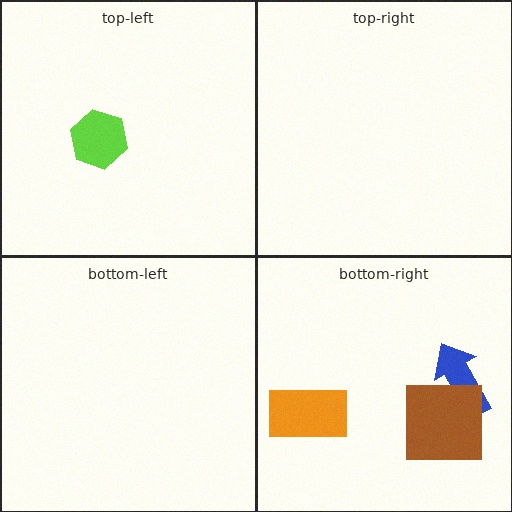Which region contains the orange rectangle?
The bottom-right region.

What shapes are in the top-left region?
The lime hexagon.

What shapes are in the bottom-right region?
The blue arrow, the brown square, the orange rectangle.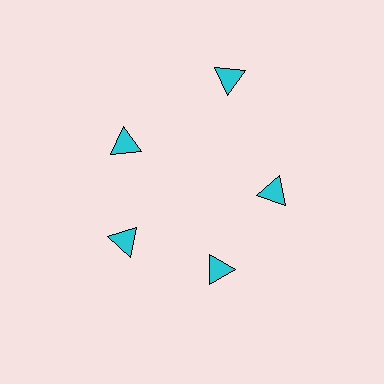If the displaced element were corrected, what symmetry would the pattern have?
It would have 5-fold rotational symmetry — the pattern would map onto itself every 72 degrees.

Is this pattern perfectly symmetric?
No. The 5 cyan triangles are arranged in a ring, but one element near the 1 o'clock position is pushed outward from the center, breaking the 5-fold rotational symmetry.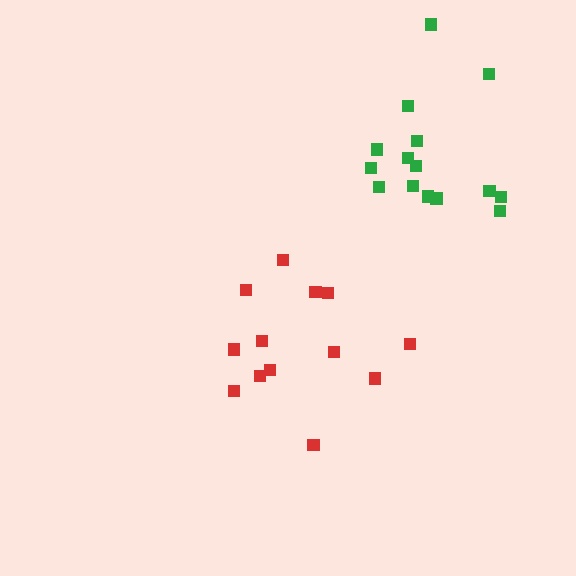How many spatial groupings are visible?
There are 2 spatial groupings.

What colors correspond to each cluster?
The clusters are colored: green, red.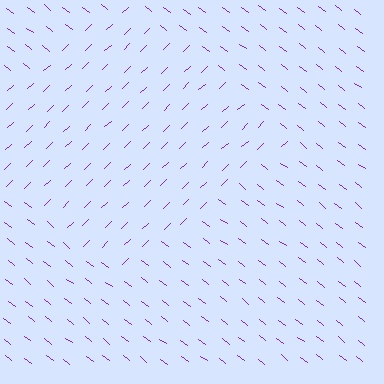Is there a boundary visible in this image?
Yes, there is a texture boundary formed by a change in line orientation.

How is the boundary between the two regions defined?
The boundary is defined purely by a change in line orientation (approximately 81 degrees difference). All lines are the same color and thickness.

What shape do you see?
I see a diamond.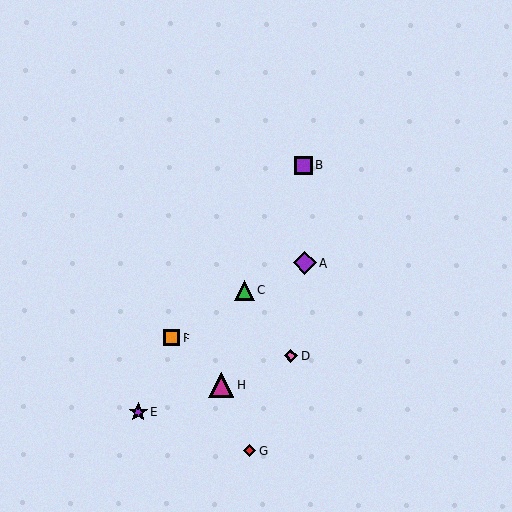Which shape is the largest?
The magenta triangle (labeled H) is the largest.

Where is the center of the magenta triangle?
The center of the magenta triangle is at (221, 385).